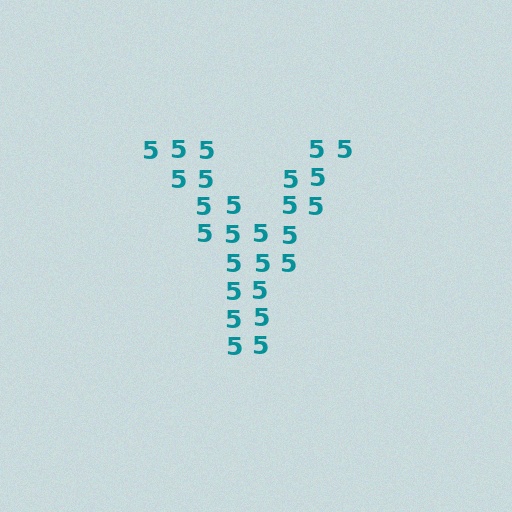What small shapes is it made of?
It is made of small digit 5's.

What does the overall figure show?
The overall figure shows the letter Y.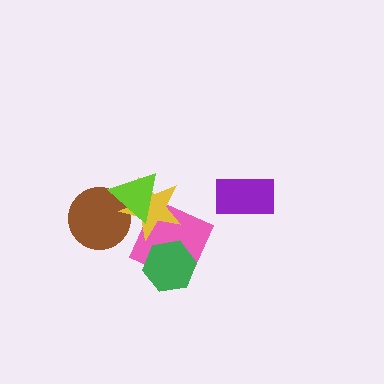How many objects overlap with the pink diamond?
3 objects overlap with the pink diamond.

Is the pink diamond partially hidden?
Yes, it is partially covered by another shape.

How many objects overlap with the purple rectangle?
0 objects overlap with the purple rectangle.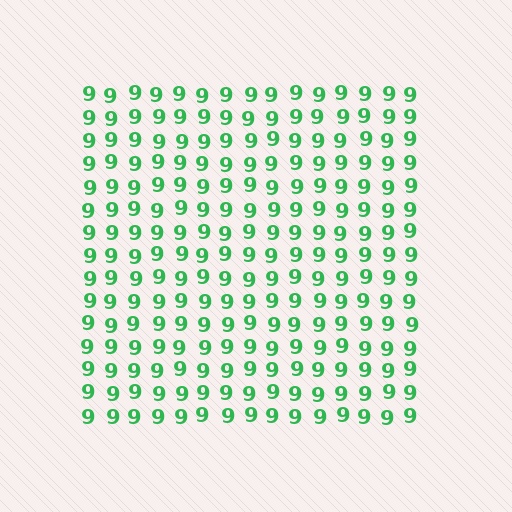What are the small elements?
The small elements are digit 9's.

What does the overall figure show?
The overall figure shows a square.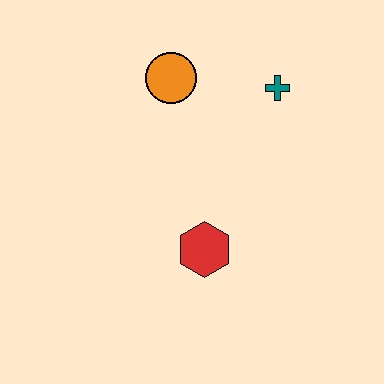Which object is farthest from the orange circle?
The red hexagon is farthest from the orange circle.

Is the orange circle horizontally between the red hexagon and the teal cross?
No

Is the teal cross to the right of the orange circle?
Yes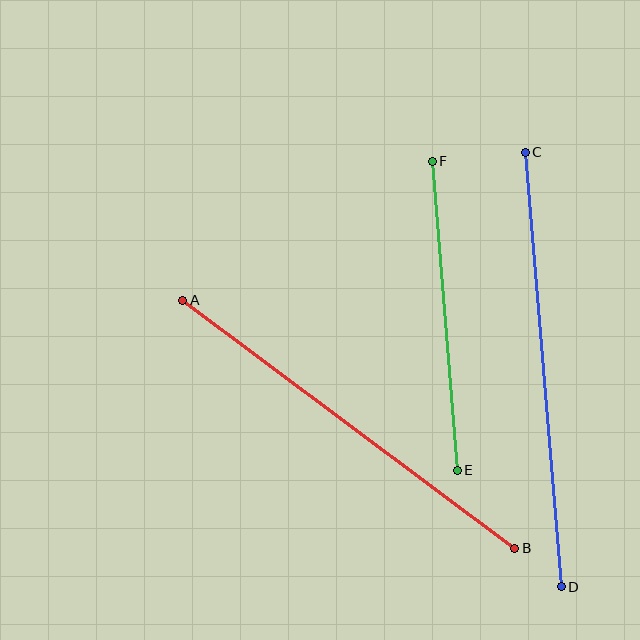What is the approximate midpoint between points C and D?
The midpoint is at approximately (543, 370) pixels.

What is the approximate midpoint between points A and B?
The midpoint is at approximately (349, 424) pixels.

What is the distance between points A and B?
The distance is approximately 414 pixels.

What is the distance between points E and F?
The distance is approximately 310 pixels.